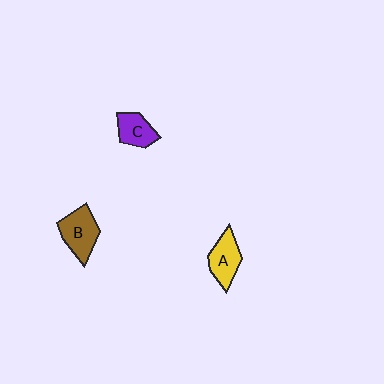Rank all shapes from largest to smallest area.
From largest to smallest: B (brown), A (yellow), C (purple).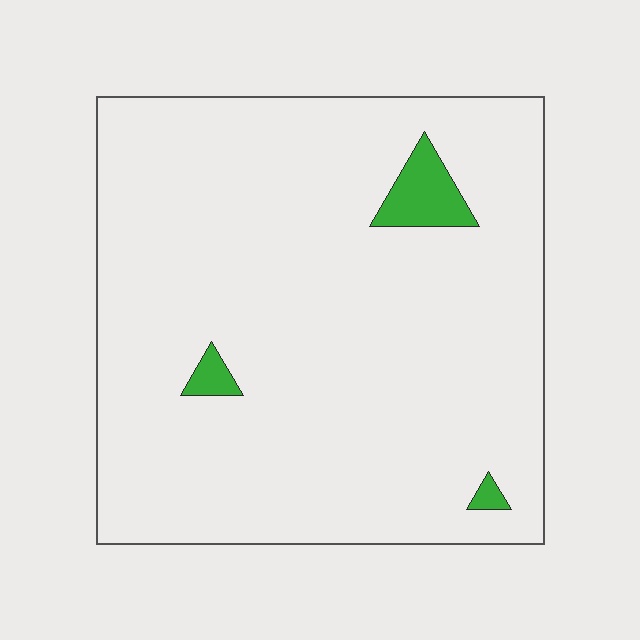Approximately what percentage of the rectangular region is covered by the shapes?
Approximately 5%.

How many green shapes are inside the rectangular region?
3.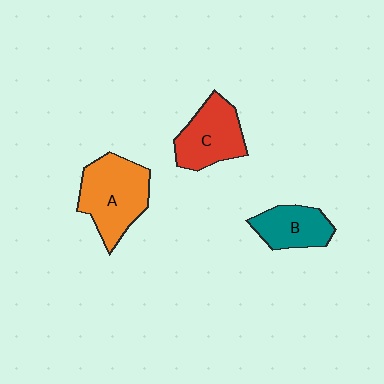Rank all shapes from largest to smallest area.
From largest to smallest: A (orange), C (red), B (teal).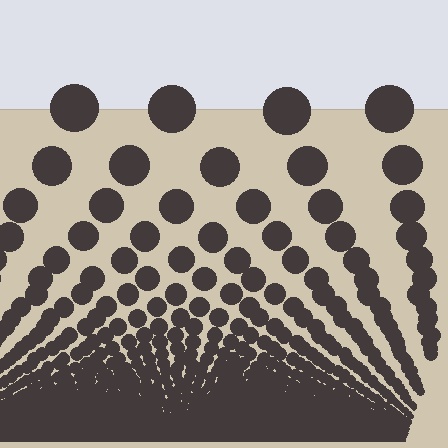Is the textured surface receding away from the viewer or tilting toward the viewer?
The surface appears to tilt toward the viewer. Texture elements get larger and sparser toward the top.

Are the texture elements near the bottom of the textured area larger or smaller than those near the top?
Smaller. The gradient is inverted — elements near the bottom are smaller and denser.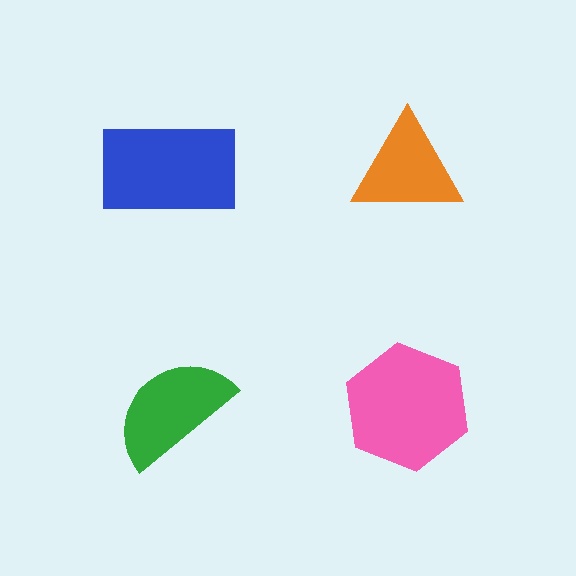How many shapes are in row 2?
2 shapes.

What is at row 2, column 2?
A pink hexagon.